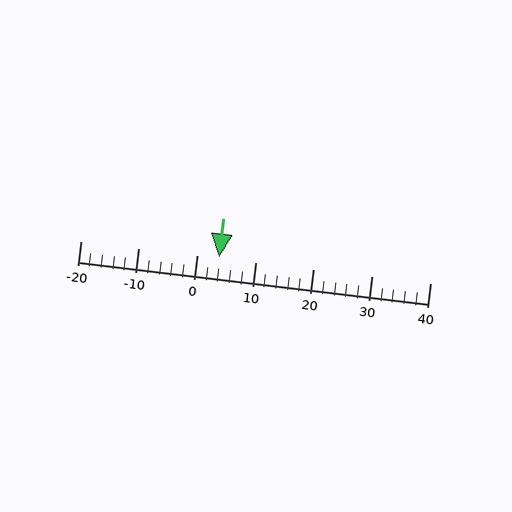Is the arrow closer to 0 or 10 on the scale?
The arrow is closer to 0.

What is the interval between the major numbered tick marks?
The major tick marks are spaced 10 units apart.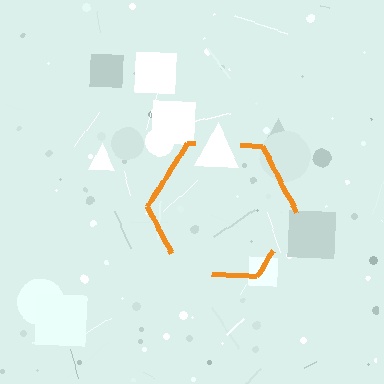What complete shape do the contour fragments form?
The contour fragments form a hexagon.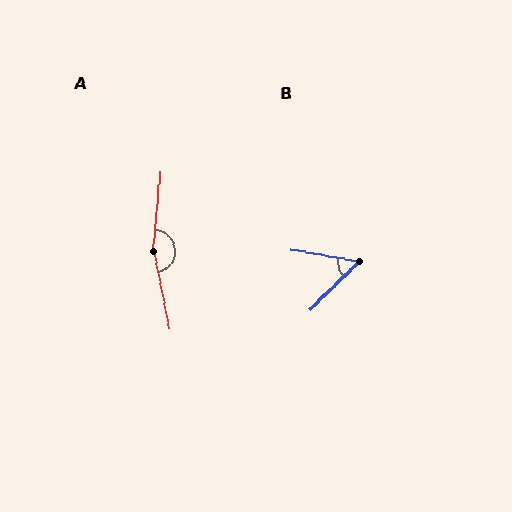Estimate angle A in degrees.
Approximately 163 degrees.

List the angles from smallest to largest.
B (54°), A (163°).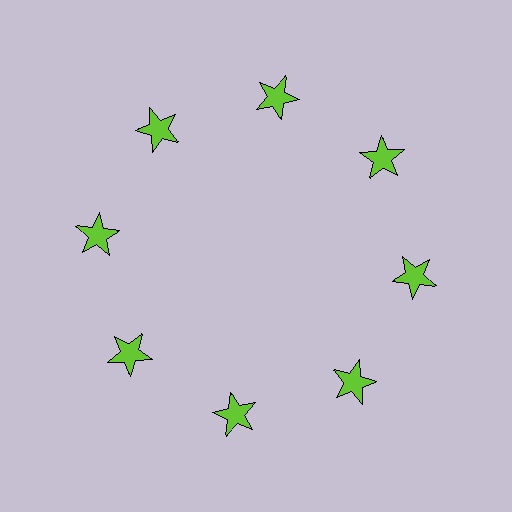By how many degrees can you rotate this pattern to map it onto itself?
The pattern maps onto itself every 45 degrees of rotation.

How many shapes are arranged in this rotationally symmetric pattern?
There are 8 shapes, arranged in 8 groups of 1.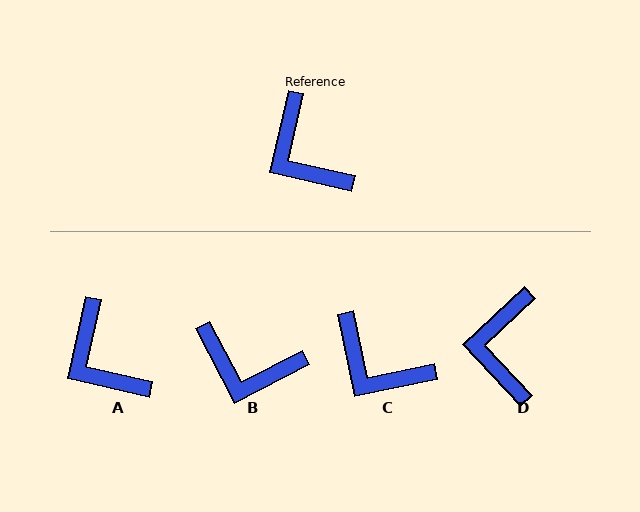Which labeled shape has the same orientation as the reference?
A.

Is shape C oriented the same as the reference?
No, it is off by about 25 degrees.